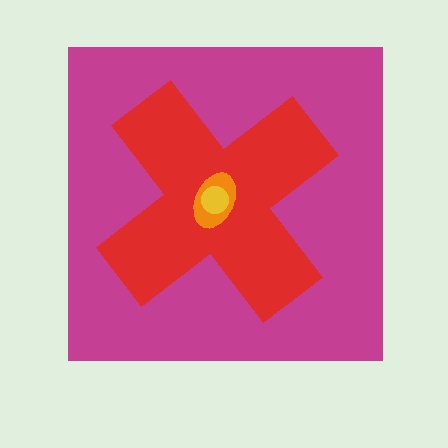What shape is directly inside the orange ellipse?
The yellow circle.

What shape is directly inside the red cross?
The orange ellipse.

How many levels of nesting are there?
4.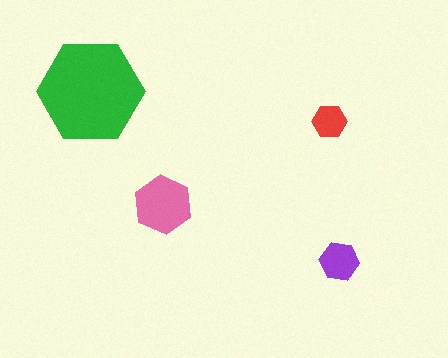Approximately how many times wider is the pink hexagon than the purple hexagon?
About 1.5 times wider.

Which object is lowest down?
The purple hexagon is bottommost.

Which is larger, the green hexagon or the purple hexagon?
The green one.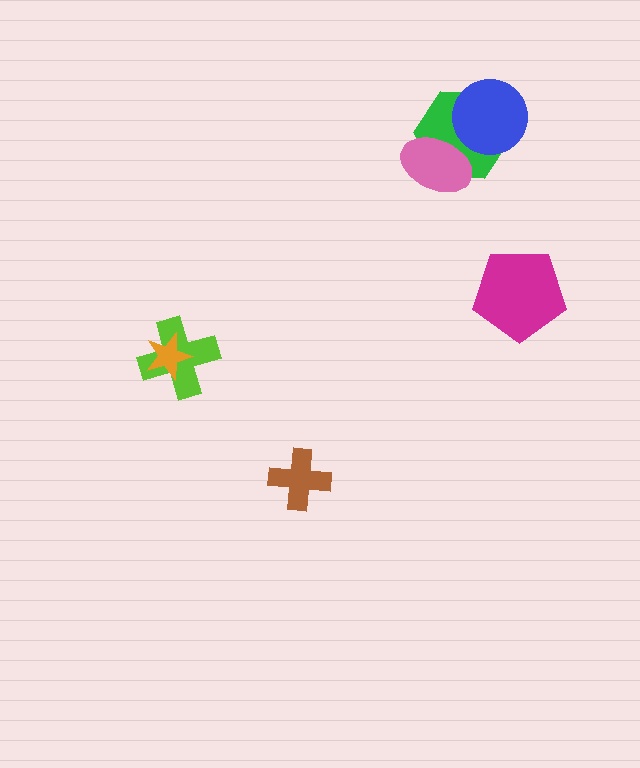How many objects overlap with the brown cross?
0 objects overlap with the brown cross.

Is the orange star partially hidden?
No, no other shape covers it.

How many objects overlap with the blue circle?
1 object overlaps with the blue circle.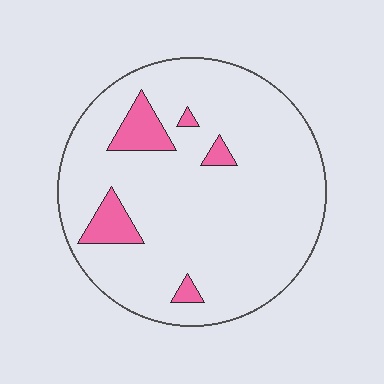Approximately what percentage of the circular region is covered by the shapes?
Approximately 10%.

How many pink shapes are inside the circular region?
5.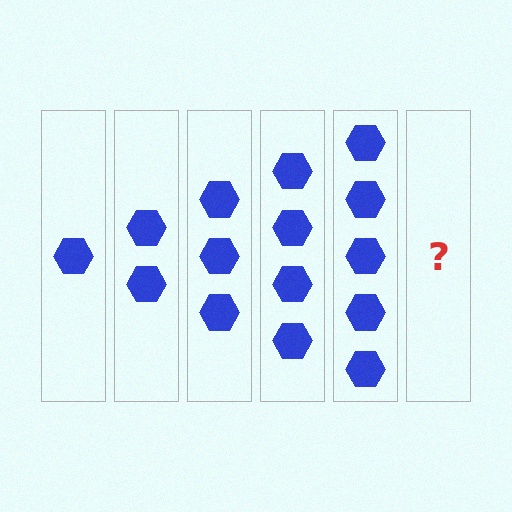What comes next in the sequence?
The next element should be 6 hexagons.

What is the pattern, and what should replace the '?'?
The pattern is that each step adds one more hexagon. The '?' should be 6 hexagons.